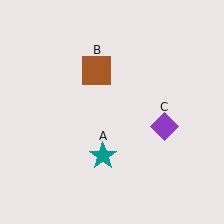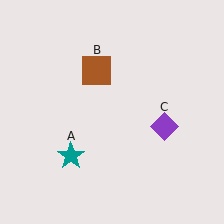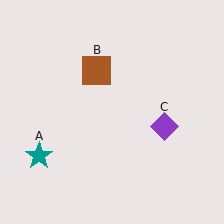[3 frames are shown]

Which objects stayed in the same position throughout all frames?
Brown square (object B) and purple diamond (object C) remained stationary.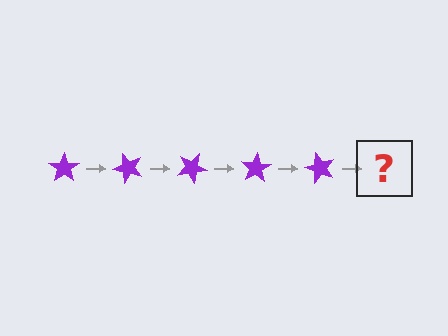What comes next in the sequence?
The next element should be a purple star rotated 250 degrees.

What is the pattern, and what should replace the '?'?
The pattern is that the star rotates 50 degrees each step. The '?' should be a purple star rotated 250 degrees.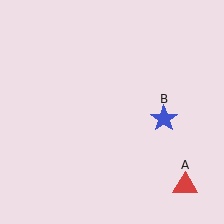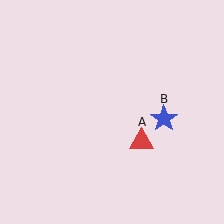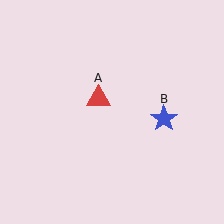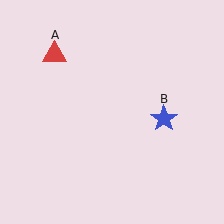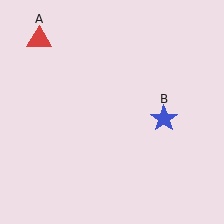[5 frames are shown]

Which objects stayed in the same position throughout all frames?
Blue star (object B) remained stationary.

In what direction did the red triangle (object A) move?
The red triangle (object A) moved up and to the left.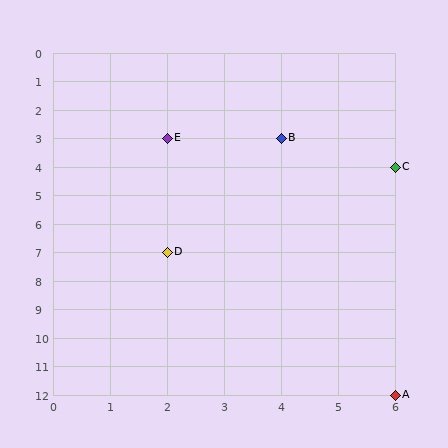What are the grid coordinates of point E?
Point E is at grid coordinates (2, 3).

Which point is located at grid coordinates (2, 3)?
Point E is at (2, 3).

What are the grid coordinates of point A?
Point A is at grid coordinates (6, 12).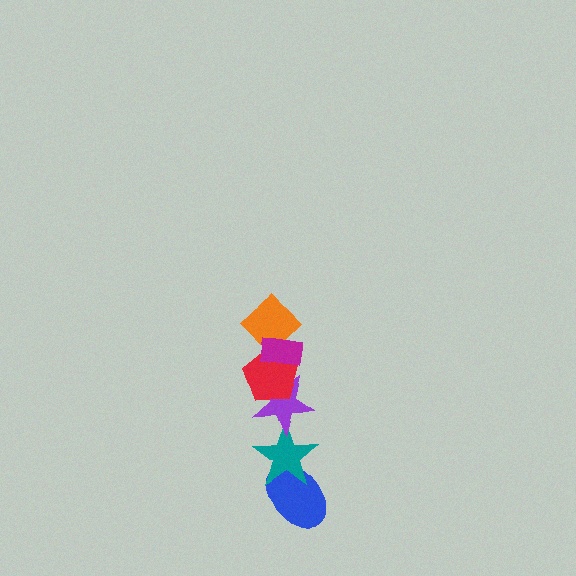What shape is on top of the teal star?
The purple star is on top of the teal star.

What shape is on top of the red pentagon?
The orange diamond is on top of the red pentagon.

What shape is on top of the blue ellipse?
The teal star is on top of the blue ellipse.